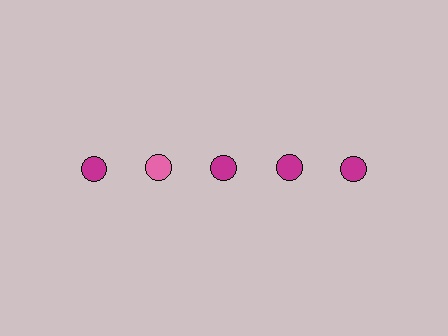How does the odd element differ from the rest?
It has a different color: pink instead of magenta.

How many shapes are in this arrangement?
There are 5 shapes arranged in a grid pattern.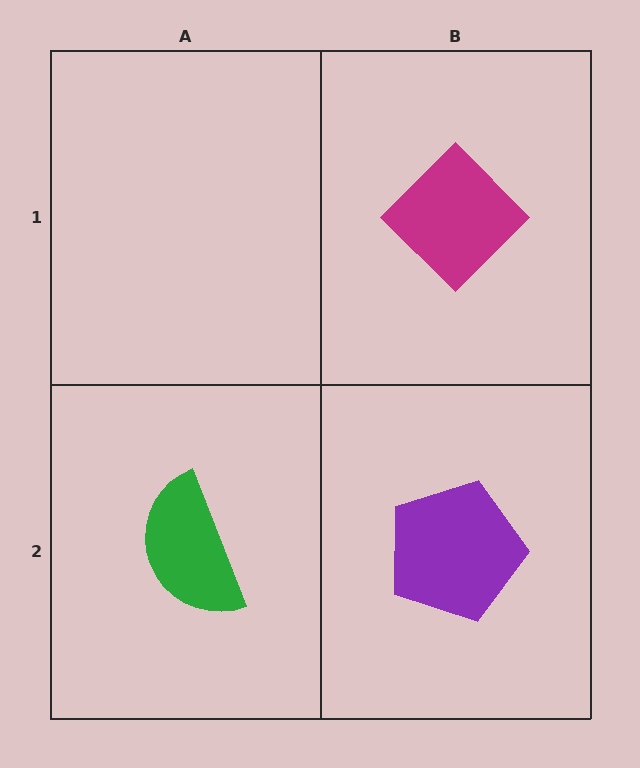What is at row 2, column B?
A purple pentagon.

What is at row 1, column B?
A magenta diamond.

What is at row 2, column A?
A green semicircle.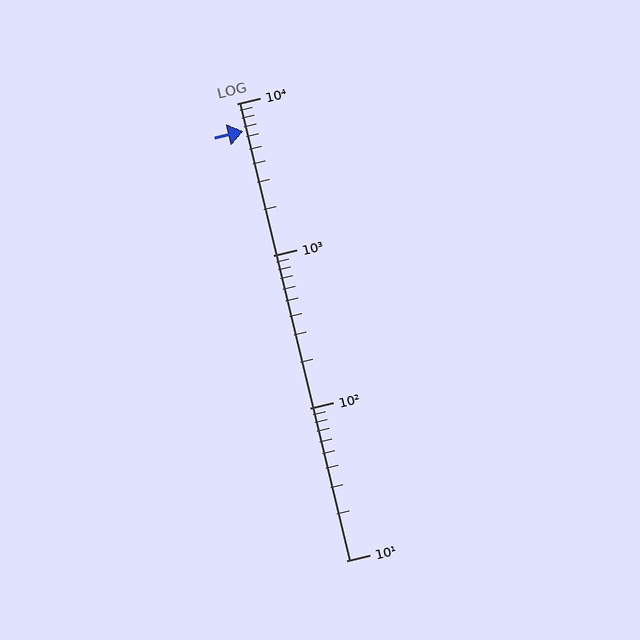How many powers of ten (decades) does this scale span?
The scale spans 3 decades, from 10 to 10000.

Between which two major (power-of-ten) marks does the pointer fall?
The pointer is between 1000 and 10000.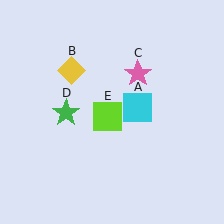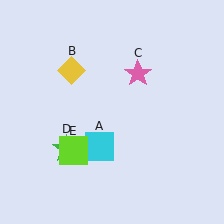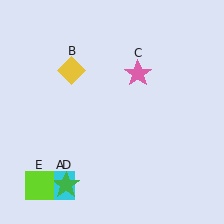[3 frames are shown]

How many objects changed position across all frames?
3 objects changed position: cyan square (object A), green star (object D), lime square (object E).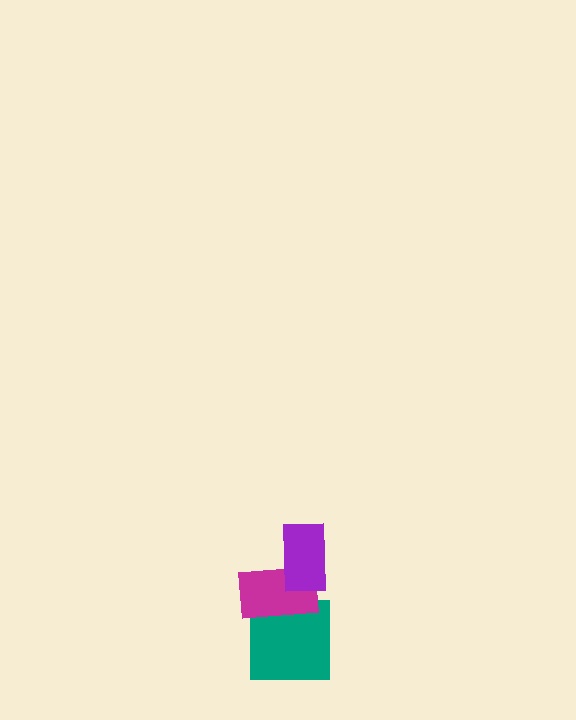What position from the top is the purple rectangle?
The purple rectangle is 1st from the top.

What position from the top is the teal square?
The teal square is 3rd from the top.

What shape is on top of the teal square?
The magenta rectangle is on top of the teal square.